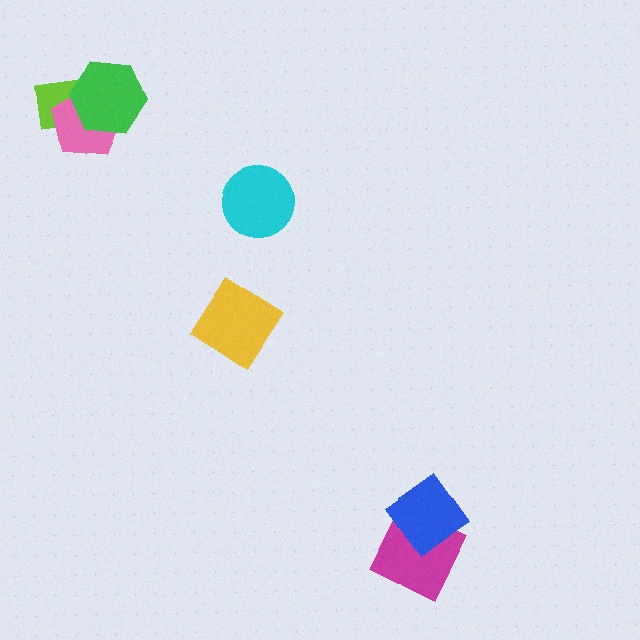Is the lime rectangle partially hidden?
Yes, it is partially covered by another shape.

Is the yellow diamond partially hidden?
No, no other shape covers it.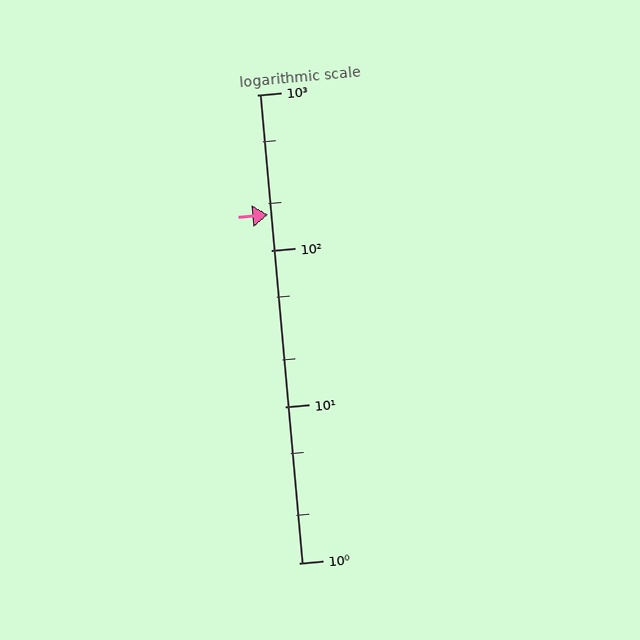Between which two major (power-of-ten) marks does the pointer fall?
The pointer is between 100 and 1000.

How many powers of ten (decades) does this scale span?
The scale spans 3 decades, from 1 to 1000.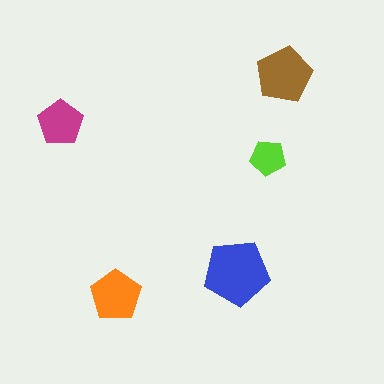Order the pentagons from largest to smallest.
the blue one, the brown one, the orange one, the magenta one, the lime one.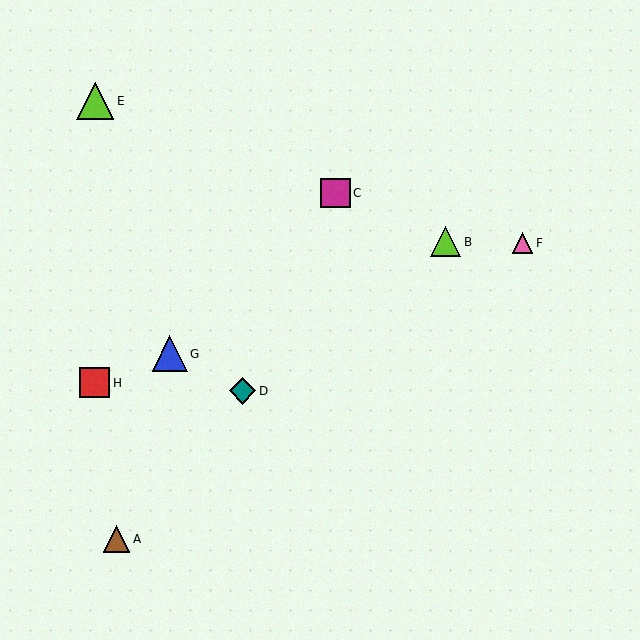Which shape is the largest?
The lime triangle (labeled E) is the largest.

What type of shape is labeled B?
Shape B is a lime triangle.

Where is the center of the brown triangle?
The center of the brown triangle is at (117, 539).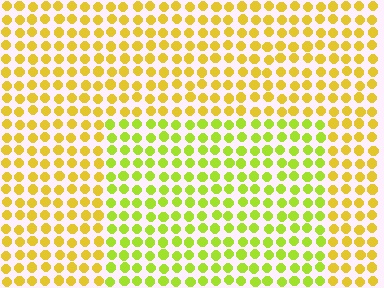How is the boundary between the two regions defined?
The boundary is defined purely by a slight shift in hue (about 31 degrees). Spacing, size, and orientation are identical on both sides.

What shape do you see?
I see a rectangle.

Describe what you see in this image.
The image is filled with small yellow elements in a uniform arrangement. A rectangle-shaped region is visible where the elements are tinted to a slightly different hue, forming a subtle color boundary.